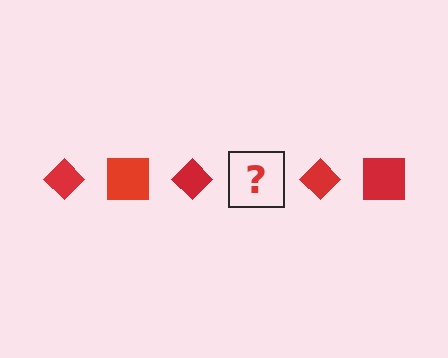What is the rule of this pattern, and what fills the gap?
The rule is that the pattern cycles through diamond, square shapes in red. The gap should be filled with a red square.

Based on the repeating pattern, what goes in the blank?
The blank should be a red square.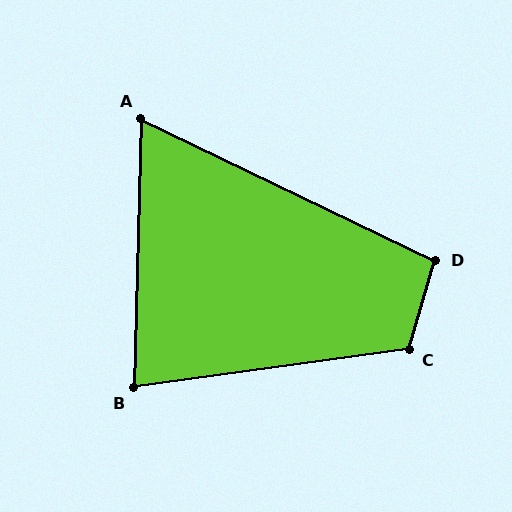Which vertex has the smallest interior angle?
A, at approximately 66 degrees.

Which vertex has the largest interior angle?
C, at approximately 114 degrees.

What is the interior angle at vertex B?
Approximately 81 degrees (acute).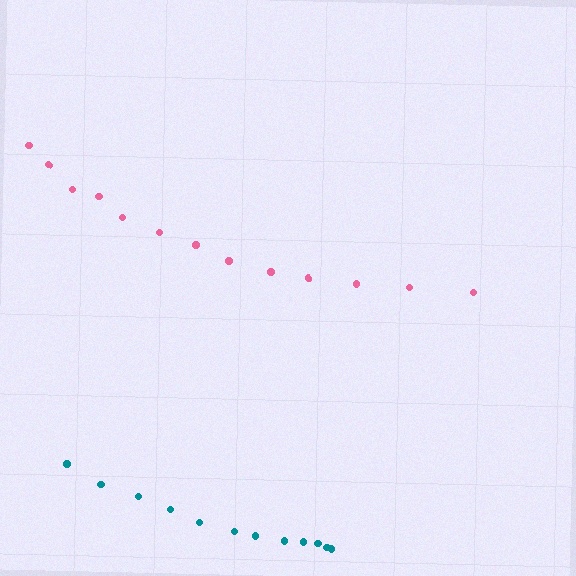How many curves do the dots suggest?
There are 2 distinct paths.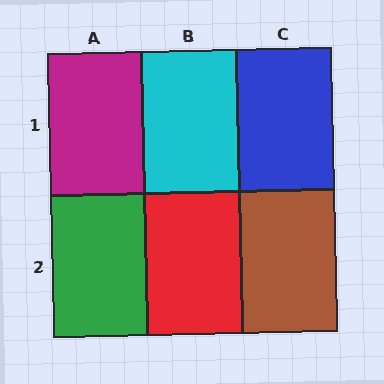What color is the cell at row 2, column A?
Green.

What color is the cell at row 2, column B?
Red.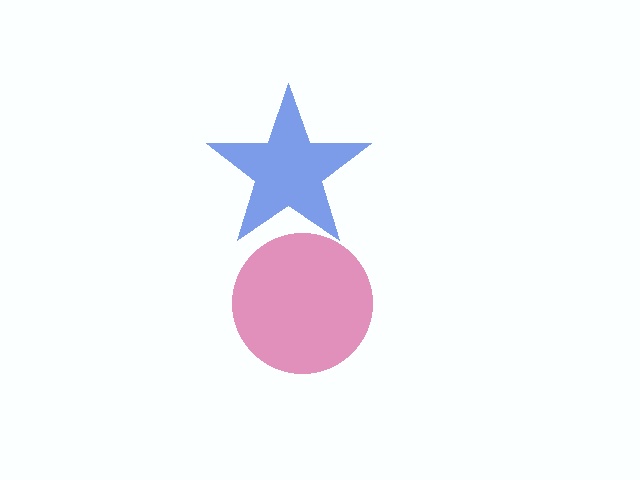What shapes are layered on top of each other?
The layered shapes are: a blue star, a magenta circle.